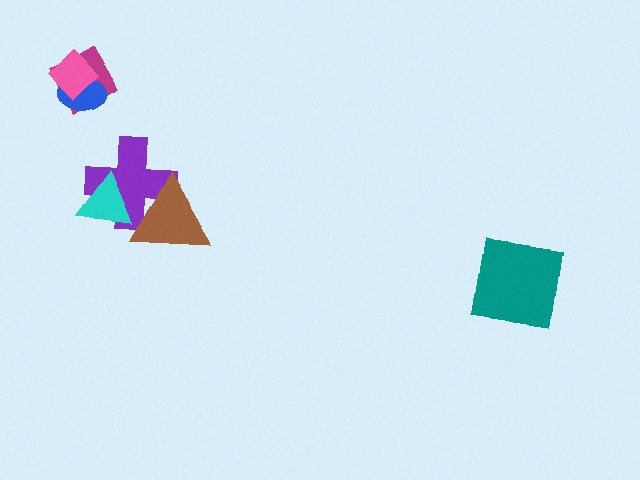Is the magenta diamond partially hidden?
Yes, it is partially covered by another shape.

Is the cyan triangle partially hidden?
Yes, it is partially covered by another shape.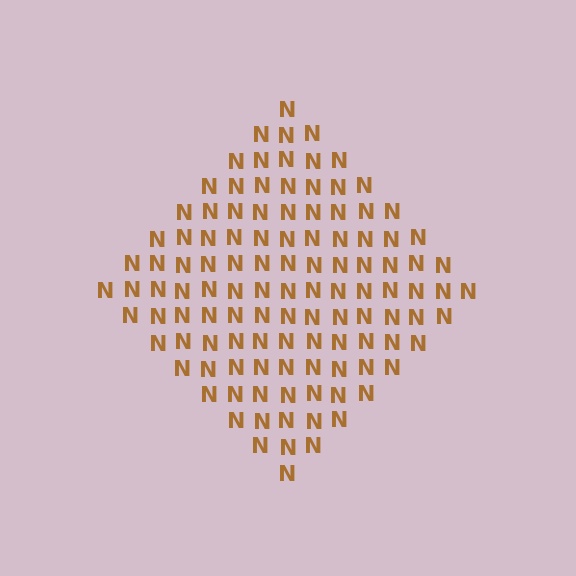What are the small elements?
The small elements are letter N's.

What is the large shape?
The large shape is a diamond.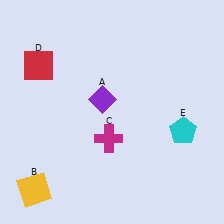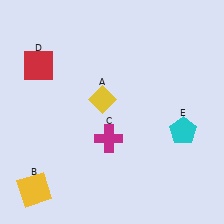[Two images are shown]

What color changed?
The diamond (A) changed from purple in Image 1 to yellow in Image 2.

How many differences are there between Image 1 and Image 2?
There is 1 difference between the two images.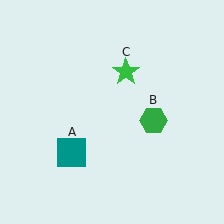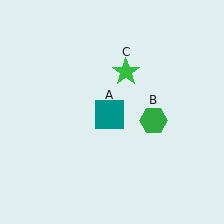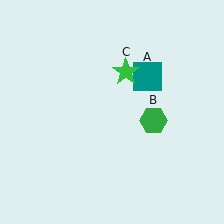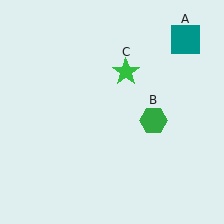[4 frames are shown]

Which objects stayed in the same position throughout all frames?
Green hexagon (object B) and green star (object C) remained stationary.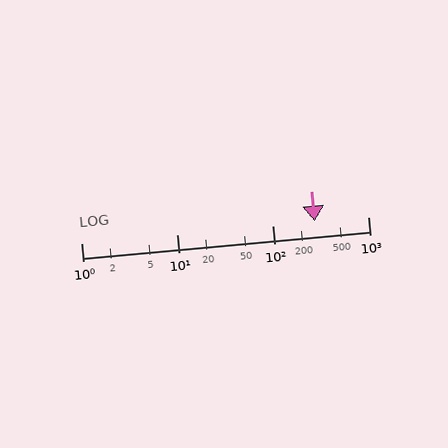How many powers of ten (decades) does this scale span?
The scale spans 3 decades, from 1 to 1000.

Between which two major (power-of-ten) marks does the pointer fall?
The pointer is between 100 and 1000.